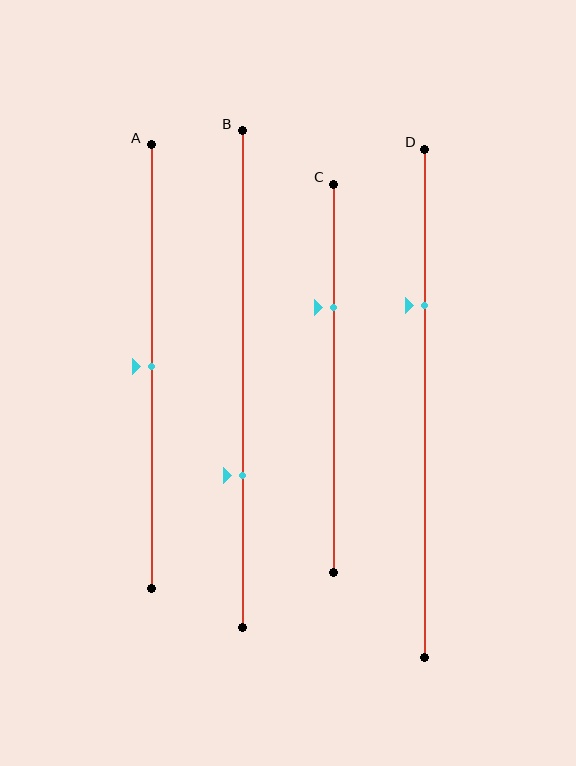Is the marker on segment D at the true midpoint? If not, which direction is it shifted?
No, the marker on segment D is shifted upward by about 19% of the segment length.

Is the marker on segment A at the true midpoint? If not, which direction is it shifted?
Yes, the marker on segment A is at the true midpoint.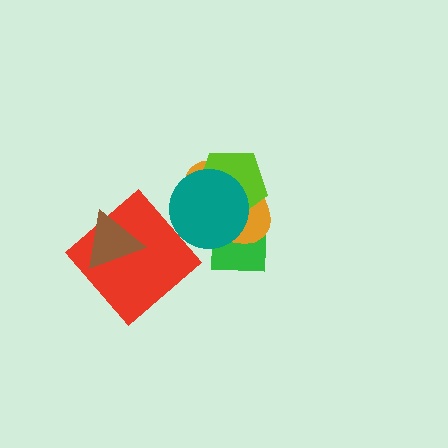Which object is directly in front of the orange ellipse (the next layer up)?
The lime pentagon is directly in front of the orange ellipse.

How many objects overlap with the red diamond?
1 object overlaps with the red diamond.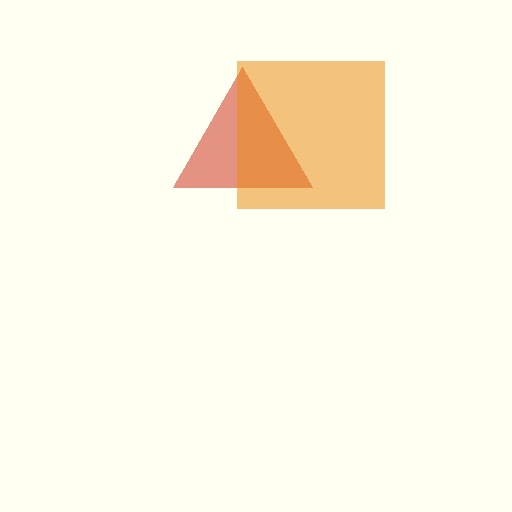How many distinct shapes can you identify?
There are 2 distinct shapes: a red triangle, an orange square.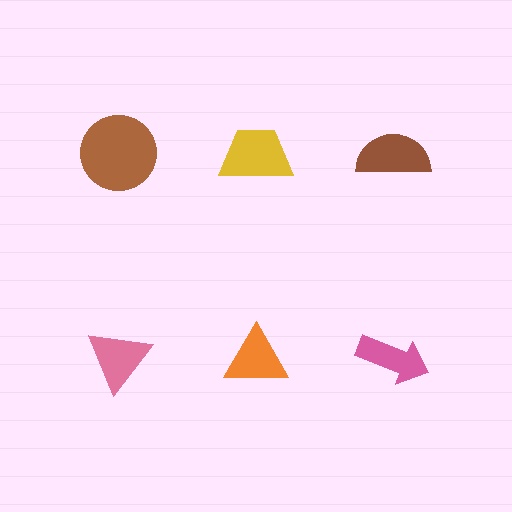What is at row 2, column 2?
An orange triangle.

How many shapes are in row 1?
3 shapes.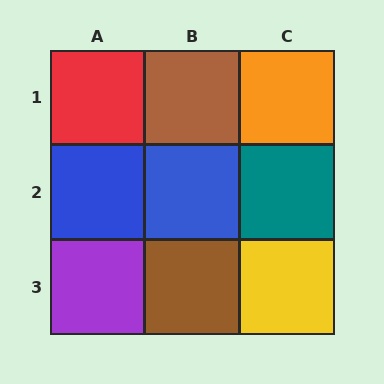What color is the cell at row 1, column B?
Brown.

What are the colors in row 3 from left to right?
Purple, brown, yellow.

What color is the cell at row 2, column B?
Blue.